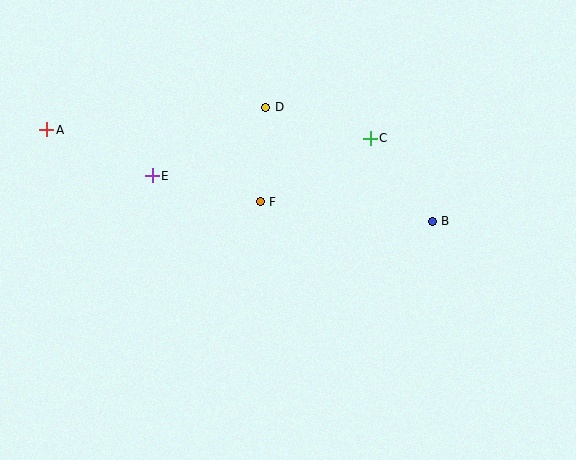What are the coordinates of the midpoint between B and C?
The midpoint between B and C is at (401, 180).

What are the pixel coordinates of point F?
Point F is at (260, 202).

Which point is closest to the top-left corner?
Point A is closest to the top-left corner.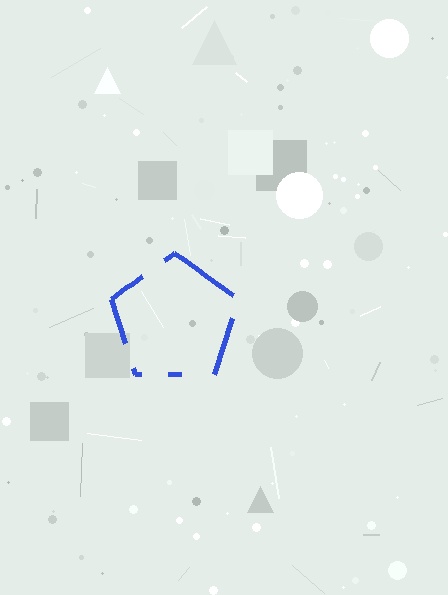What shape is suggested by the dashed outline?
The dashed outline suggests a pentagon.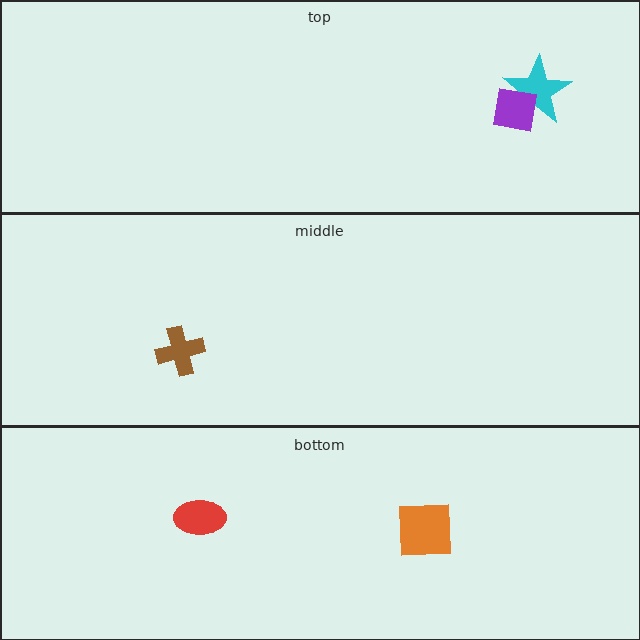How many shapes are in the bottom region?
2.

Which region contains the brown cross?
The middle region.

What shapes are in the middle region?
The brown cross.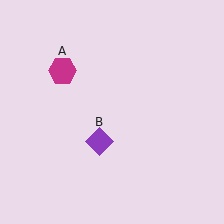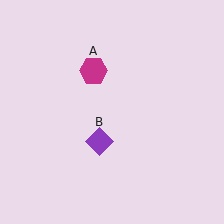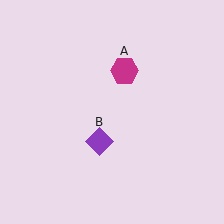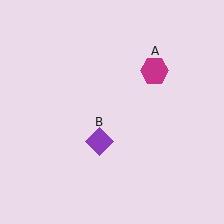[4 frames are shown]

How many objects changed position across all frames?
1 object changed position: magenta hexagon (object A).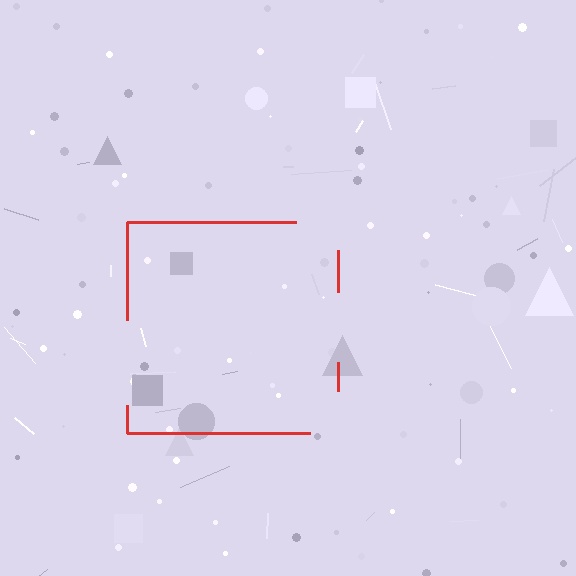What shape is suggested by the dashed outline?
The dashed outline suggests a square.